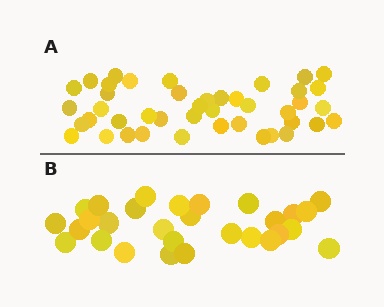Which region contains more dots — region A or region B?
Region A (the top region) has more dots.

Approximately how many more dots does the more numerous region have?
Region A has approximately 15 more dots than region B.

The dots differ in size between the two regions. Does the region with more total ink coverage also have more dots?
No. Region B has more total ink coverage because its dots are larger, but region A actually contains more individual dots. Total area can be misleading — the number of items is what matters here.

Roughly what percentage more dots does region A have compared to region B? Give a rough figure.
About 50% more.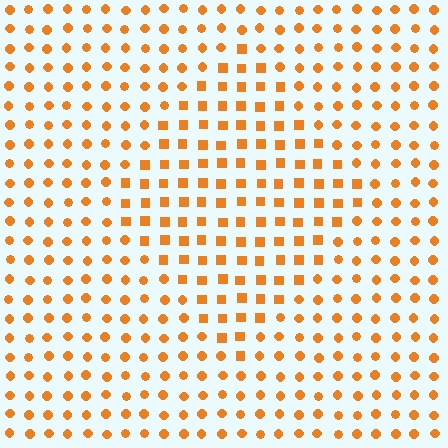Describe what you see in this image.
The image is filled with small orange elements arranged in a uniform grid. A diamond-shaped region contains squares, while the surrounding area contains circles. The boundary is defined purely by the change in element shape.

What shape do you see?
I see a diamond.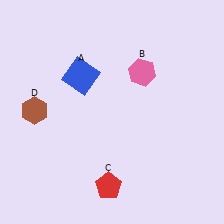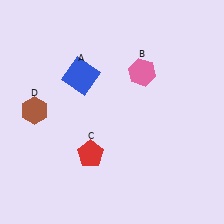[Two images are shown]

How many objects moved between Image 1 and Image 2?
1 object moved between the two images.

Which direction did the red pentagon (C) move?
The red pentagon (C) moved up.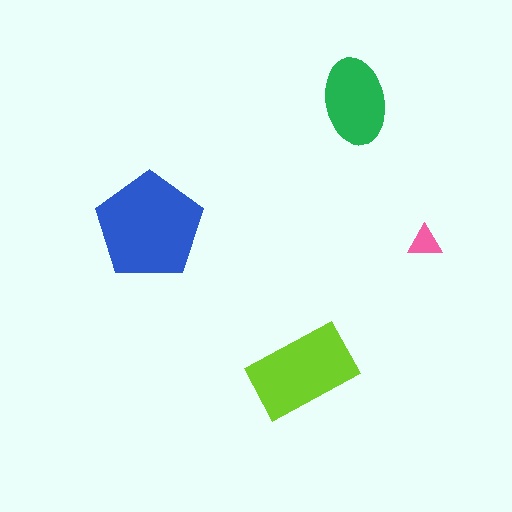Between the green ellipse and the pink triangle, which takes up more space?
The green ellipse.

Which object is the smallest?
The pink triangle.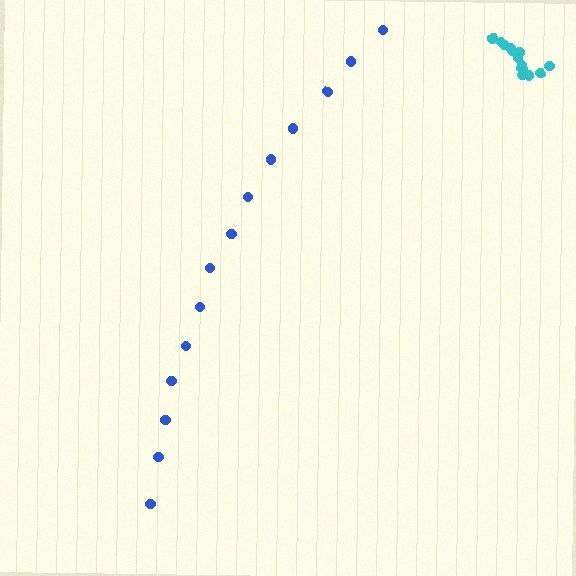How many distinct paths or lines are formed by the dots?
There are 2 distinct paths.